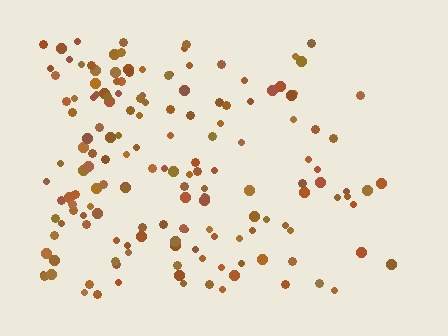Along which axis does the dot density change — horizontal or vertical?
Horizontal.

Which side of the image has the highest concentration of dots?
The left.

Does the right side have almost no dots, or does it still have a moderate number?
Still a moderate number, just noticeably fewer than the left.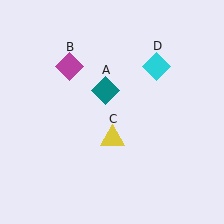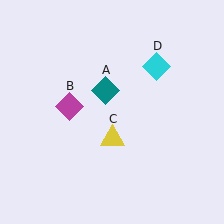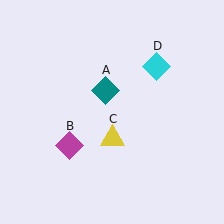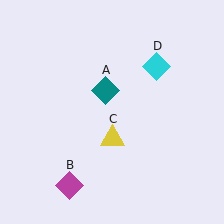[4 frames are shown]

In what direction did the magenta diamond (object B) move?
The magenta diamond (object B) moved down.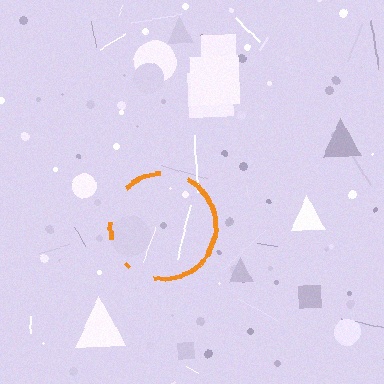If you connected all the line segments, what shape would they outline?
They would outline a circle.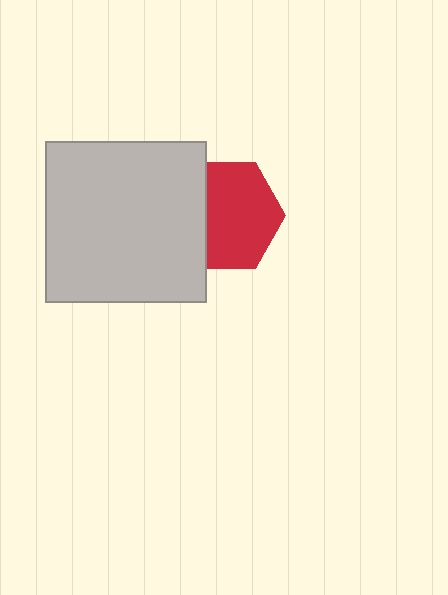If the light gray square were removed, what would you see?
You would see the complete red hexagon.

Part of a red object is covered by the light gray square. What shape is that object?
It is a hexagon.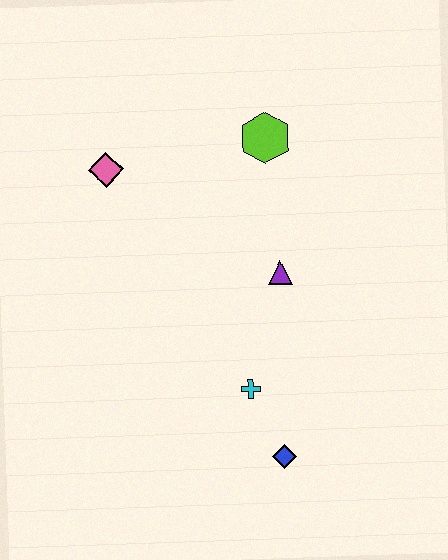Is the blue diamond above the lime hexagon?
No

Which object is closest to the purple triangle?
The cyan cross is closest to the purple triangle.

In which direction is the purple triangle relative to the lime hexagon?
The purple triangle is below the lime hexagon.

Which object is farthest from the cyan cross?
The pink diamond is farthest from the cyan cross.